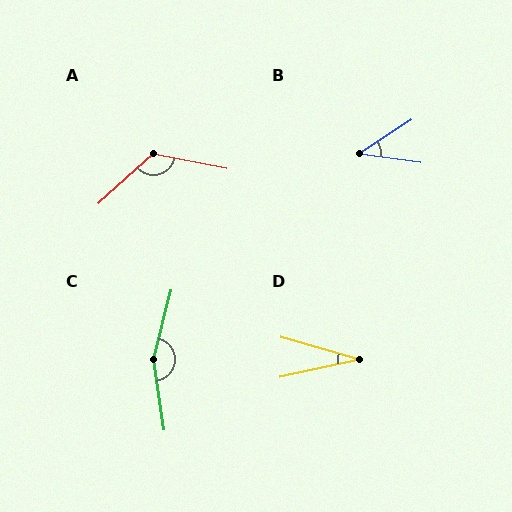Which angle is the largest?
C, at approximately 157 degrees.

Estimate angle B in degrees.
Approximately 41 degrees.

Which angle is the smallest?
D, at approximately 28 degrees.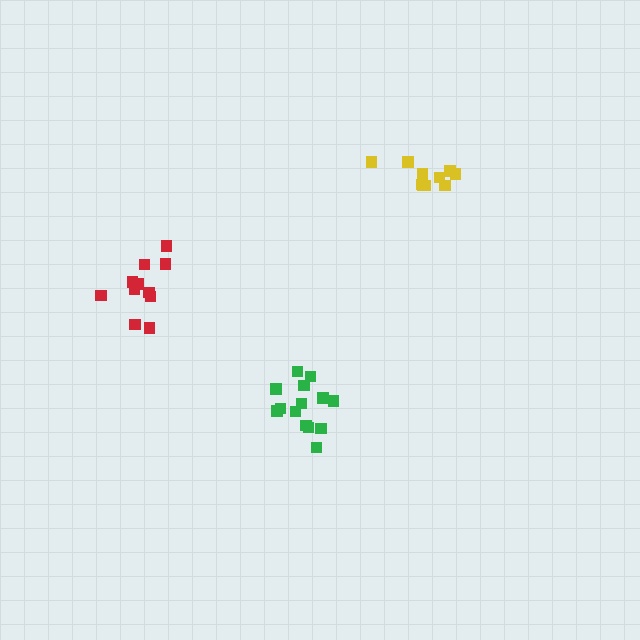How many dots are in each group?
Group 1: 11 dots, Group 2: 14 dots, Group 3: 10 dots (35 total).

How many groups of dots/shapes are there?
There are 3 groups.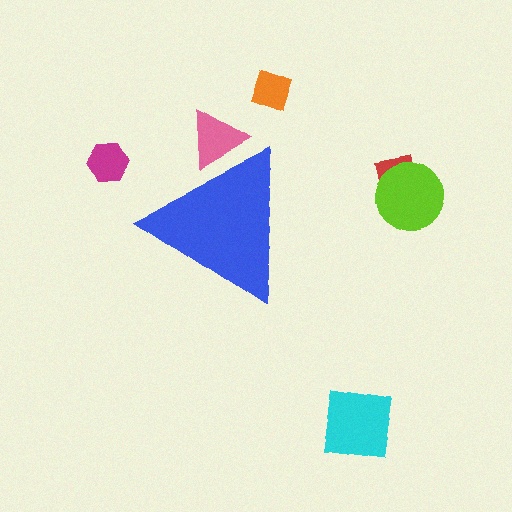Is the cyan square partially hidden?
No, the cyan square is fully visible.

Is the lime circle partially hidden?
No, the lime circle is fully visible.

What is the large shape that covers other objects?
A blue triangle.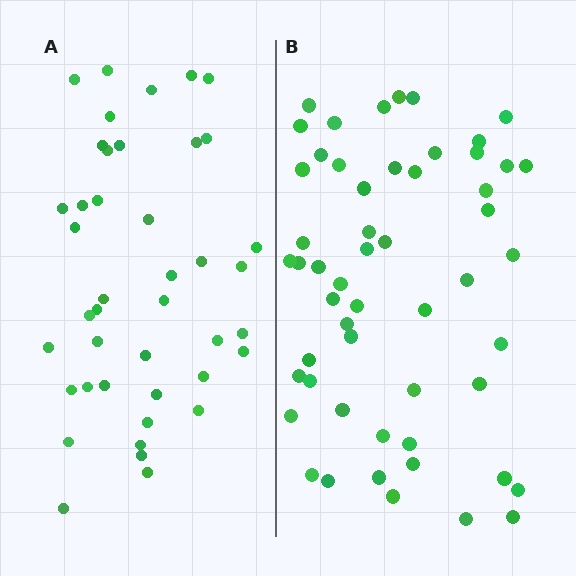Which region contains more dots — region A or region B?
Region B (the right region) has more dots.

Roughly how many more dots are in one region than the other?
Region B has roughly 12 or so more dots than region A.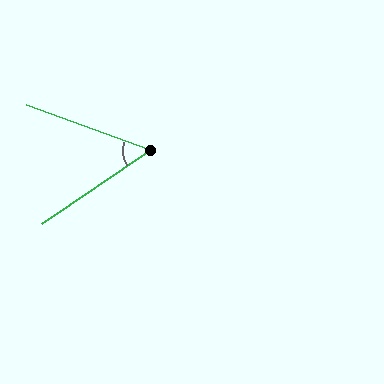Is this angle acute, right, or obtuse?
It is acute.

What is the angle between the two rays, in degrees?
Approximately 54 degrees.